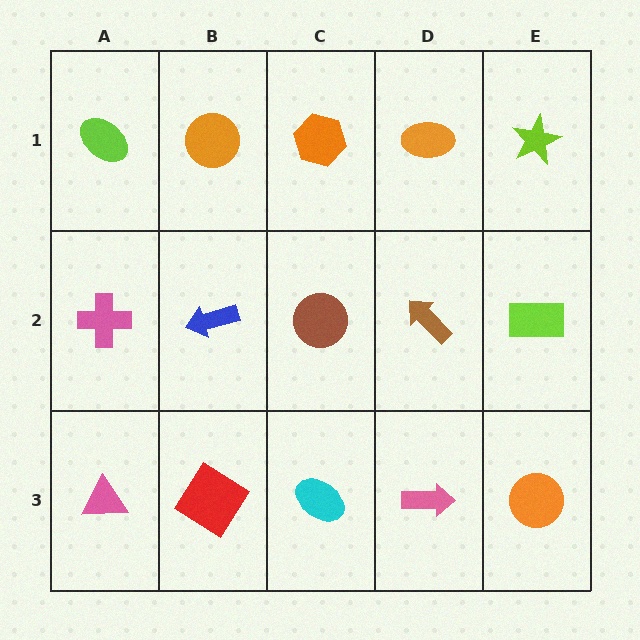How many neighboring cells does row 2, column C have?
4.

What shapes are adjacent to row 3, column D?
A brown arrow (row 2, column D), a cyan ellipse (row 3, column C), an orange circle (row 3, column E).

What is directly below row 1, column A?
A pink cross.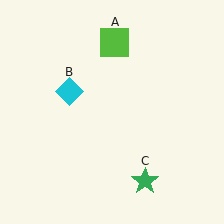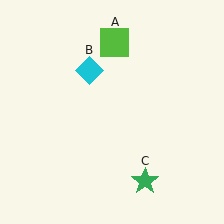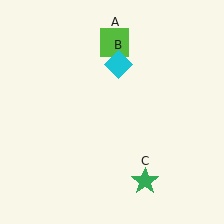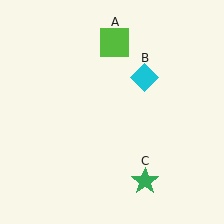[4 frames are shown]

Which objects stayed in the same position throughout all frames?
Lime square (object A) and green star (object C) remained stationary.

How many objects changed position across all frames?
1 object changed position: cyan diamond (object B).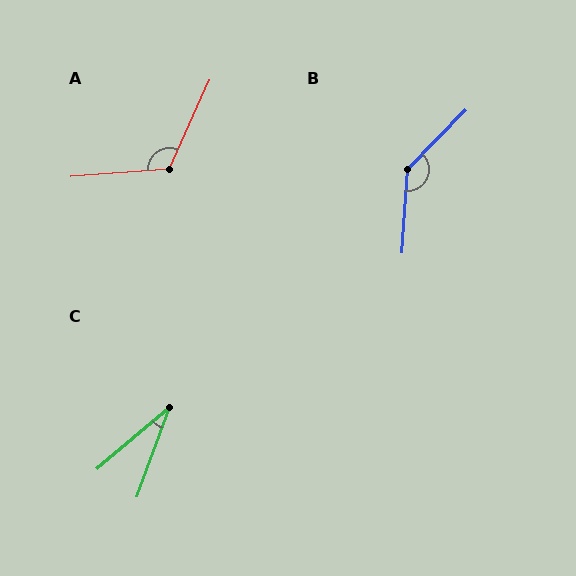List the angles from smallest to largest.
C (30°), A (118°), B (139°).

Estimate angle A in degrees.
Approximately 118 degrees.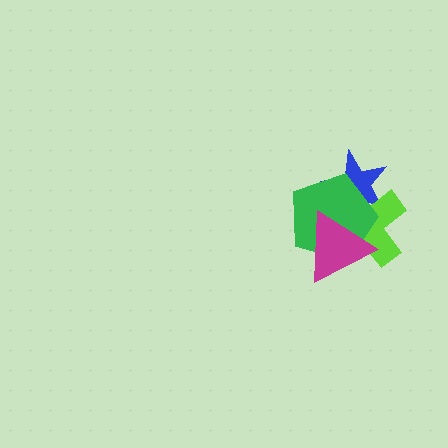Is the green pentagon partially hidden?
Yes, it is partially covered by another shape.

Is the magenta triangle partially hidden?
No, no other shape covers it.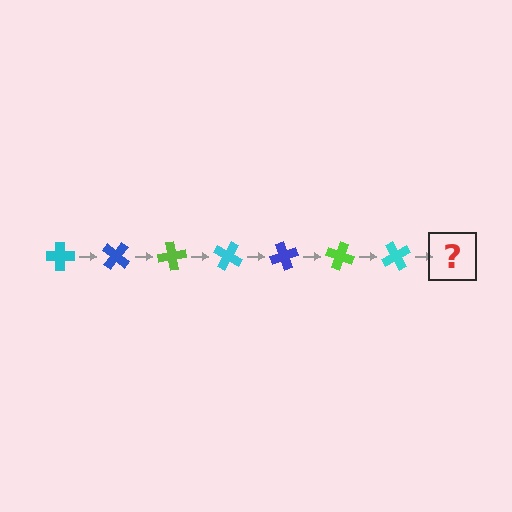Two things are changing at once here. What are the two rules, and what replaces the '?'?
The two rules are that it rotates 40 degrees each step and the color cycles through cyan, blue, and lime. The '?' should be a blue cross, rotated 280 degrees from the start.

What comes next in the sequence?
The next element should be a blue cross, rotated 280 degrees from the start.